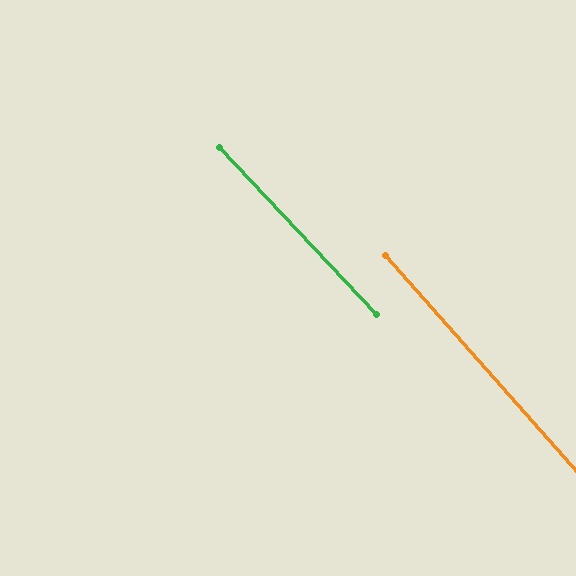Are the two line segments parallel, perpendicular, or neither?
Parallel — their directions differ by only 1.8°.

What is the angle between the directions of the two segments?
Approximately 2 degrees.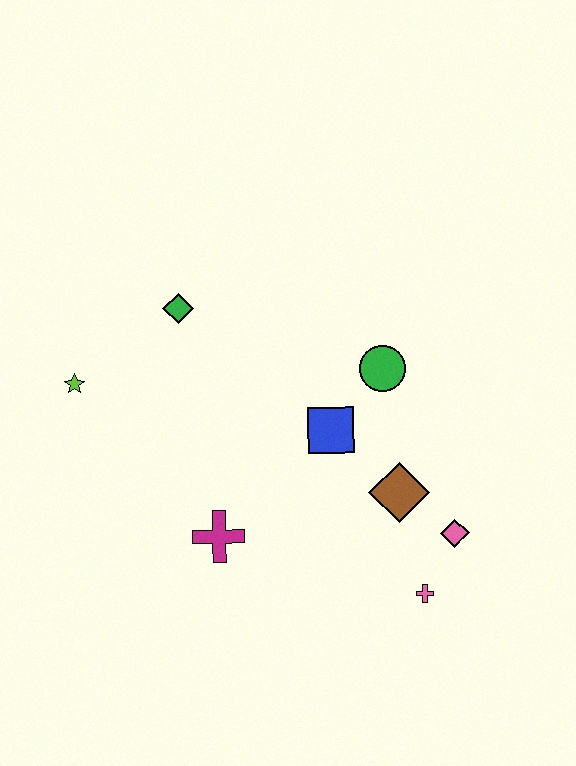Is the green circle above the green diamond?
No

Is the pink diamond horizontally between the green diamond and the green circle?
No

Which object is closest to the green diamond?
The lime star is closest to the green diamond.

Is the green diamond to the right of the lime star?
Yes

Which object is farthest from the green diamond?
The pink cross is farthest from the green diamond.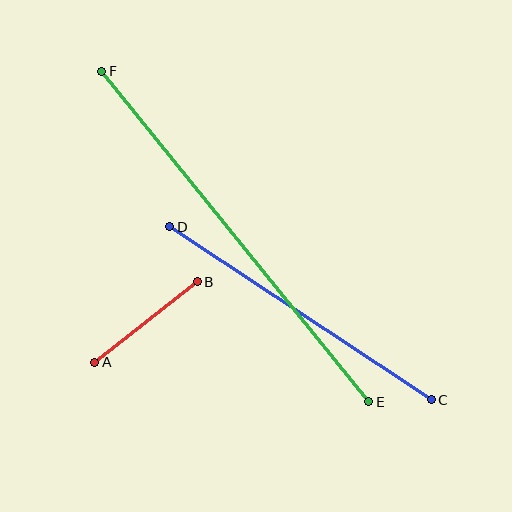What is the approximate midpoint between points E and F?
The midpoint is at approximately (235, 237) pixels.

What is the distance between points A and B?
The distance is approximately 130 pixels.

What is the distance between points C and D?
The distance is approximately 314 pixels.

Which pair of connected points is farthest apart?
Points E and F are farthest apart.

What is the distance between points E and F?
The distance is approximately 424 pixels.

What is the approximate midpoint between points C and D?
The midpoint is at approximately (300, 313) pixels.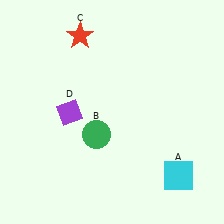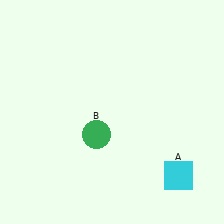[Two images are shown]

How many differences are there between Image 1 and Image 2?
There are 2 differences between the two images.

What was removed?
The red star (C), the purple diamond (D) were removed in Image 2.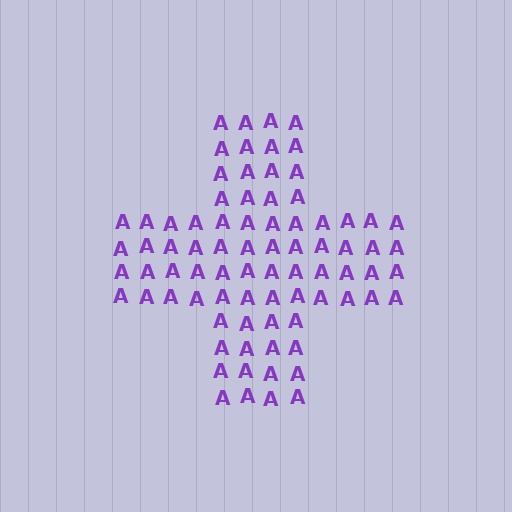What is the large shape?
The large shape is a cross.